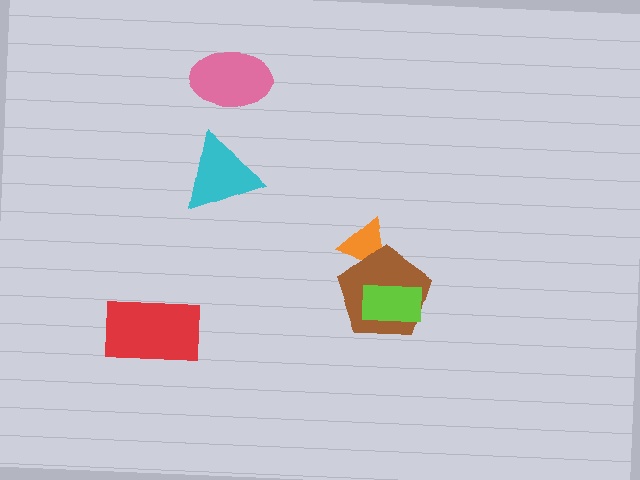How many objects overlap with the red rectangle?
0 objects overlap with the red rectangle.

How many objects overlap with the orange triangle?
1 object overlaps with the orange triangle.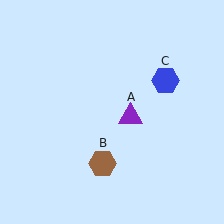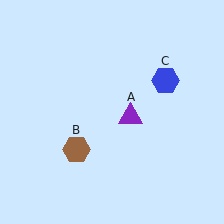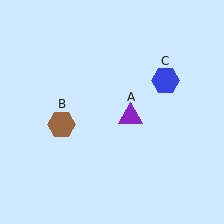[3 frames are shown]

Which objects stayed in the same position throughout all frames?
Purple triangle (object A) and blue hexagon (object C) remained stationary.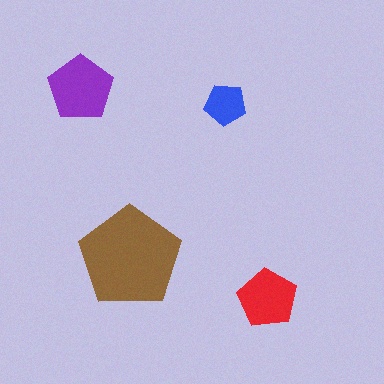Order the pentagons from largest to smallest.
the brown one, the purple one, the red one, the blue one.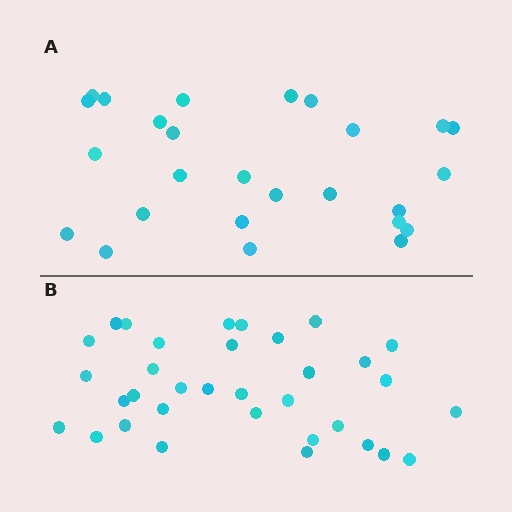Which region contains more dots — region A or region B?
Region B (the bottom region) has more dots.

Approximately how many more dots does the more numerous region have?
Region B has roughly 8 or so more dots than region A.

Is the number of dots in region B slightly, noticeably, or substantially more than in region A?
Region B has noticeably more, but not dramatically so. The ratio is roughly 1.3 to 1.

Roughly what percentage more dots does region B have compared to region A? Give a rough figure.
About 30% more.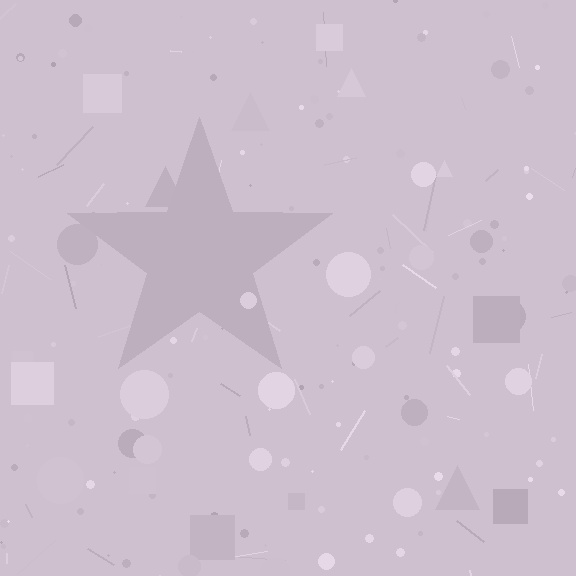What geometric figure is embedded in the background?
A star is embedded in the background.